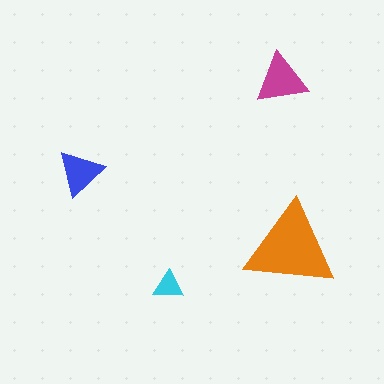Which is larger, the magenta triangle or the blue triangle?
The magenta one.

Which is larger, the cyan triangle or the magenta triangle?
The magenta one.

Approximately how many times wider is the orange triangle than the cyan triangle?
About 3 times wider.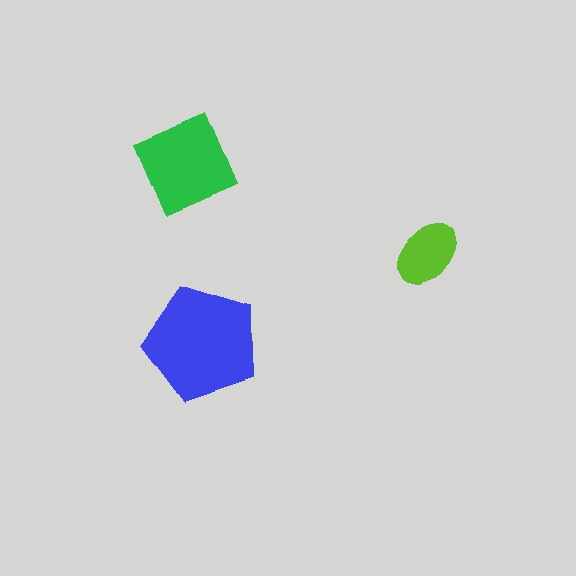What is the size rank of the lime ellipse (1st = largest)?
3rd.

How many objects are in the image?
There are 3 objects in the image.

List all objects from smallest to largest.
The lime ellipse, the green square, the blue pentagon.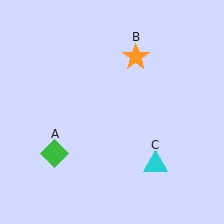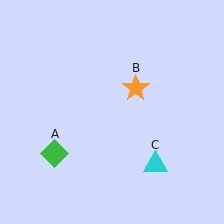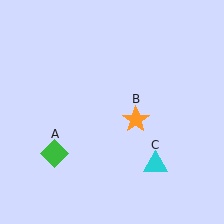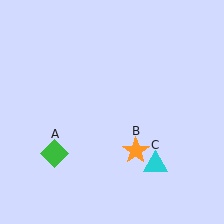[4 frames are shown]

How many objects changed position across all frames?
1 object changed position: orange star (object B).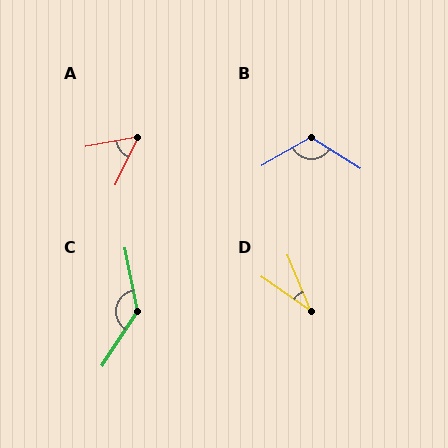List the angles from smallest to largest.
D (32°), A (54°), B (118°), C (136°).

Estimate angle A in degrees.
Approximately 54 degrees.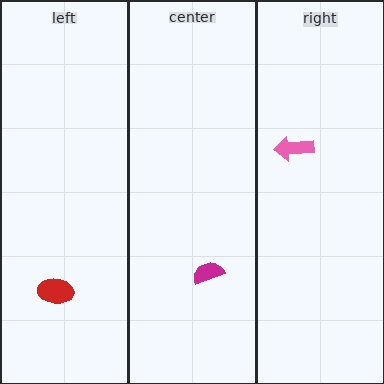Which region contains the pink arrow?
The right region.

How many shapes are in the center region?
1.